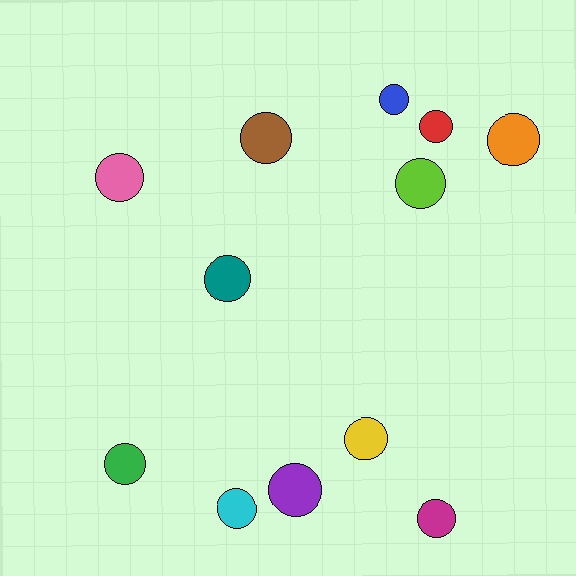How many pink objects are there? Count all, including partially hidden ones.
There is 1 pink object.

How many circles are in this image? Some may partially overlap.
There are 12 circles.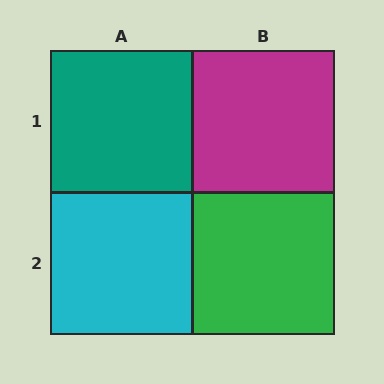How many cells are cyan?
1 cell is cyan.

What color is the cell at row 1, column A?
Teal.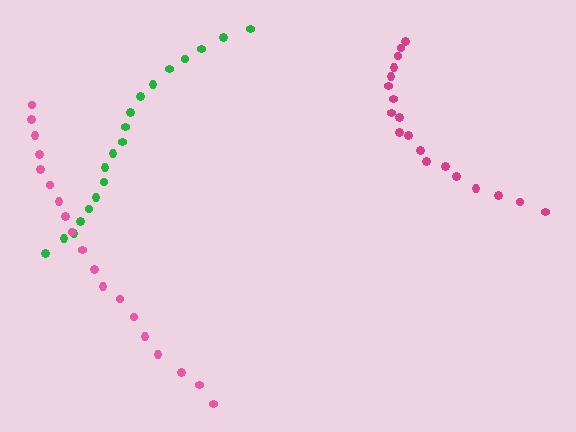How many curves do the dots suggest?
There are 3 distinct paths.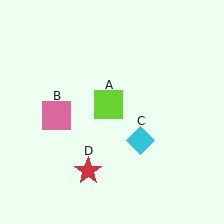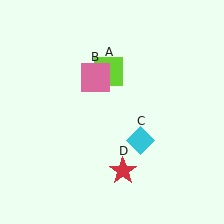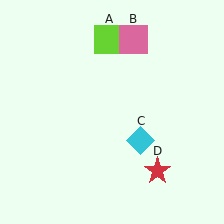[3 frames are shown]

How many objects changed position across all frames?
3 objects changed position: lime square (object A), pink square (object B), red star (object D).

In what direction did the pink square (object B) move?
The pink square (object B) moved up and to the right.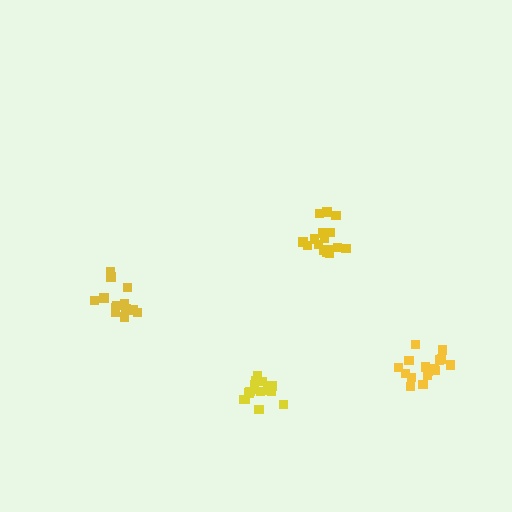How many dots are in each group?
Group 1: 17 dots, Group 2: 17 dots, Group 3: 13 dots, Group 4: 15 dots (62 total).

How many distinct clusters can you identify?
There are 4 distinct clusters.